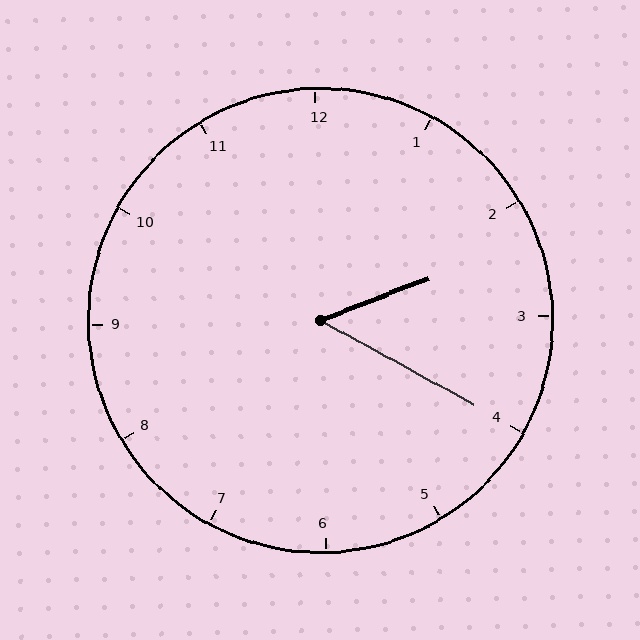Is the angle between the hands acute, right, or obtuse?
It is acute.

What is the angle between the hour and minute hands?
Approximately 50 degrees.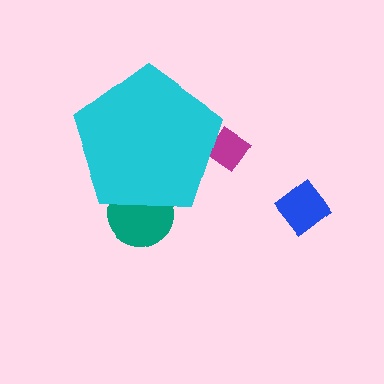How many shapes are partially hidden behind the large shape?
2 shapes are partially hidden.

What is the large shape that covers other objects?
A cyan pentagon.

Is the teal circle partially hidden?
Yes, the teal circle is partially hidden behind the cyan pentagon.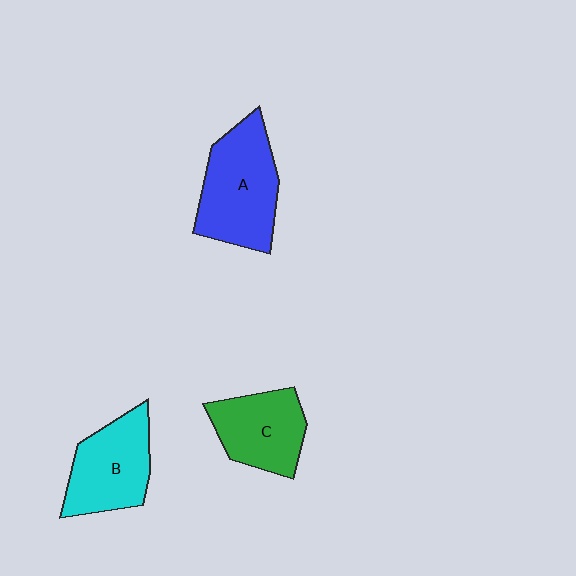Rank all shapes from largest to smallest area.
From largest to smallest: A (blue), B (cyan), C (green).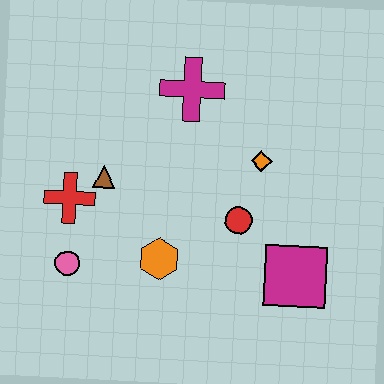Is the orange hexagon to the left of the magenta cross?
Yes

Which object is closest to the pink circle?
The red cross is closest to the pink circle.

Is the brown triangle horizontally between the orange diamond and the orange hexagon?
No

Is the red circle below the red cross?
Yes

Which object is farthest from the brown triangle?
The magenta square is farthest from the brown triangle.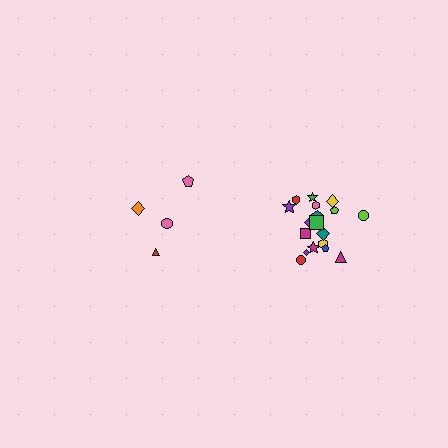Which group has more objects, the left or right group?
The right group.